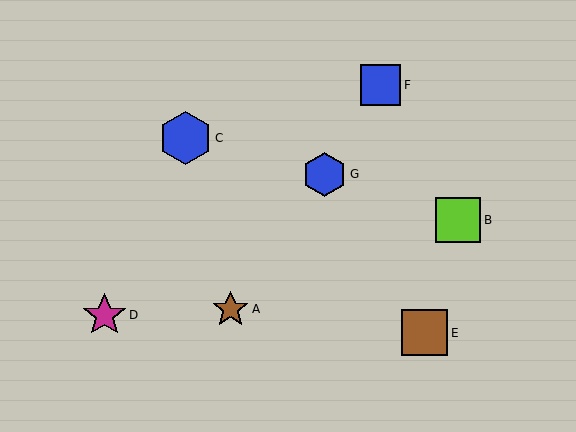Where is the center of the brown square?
The center of the brown square is at (425, 333).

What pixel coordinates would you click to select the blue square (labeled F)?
Click at (380, 85) to select the blue square F.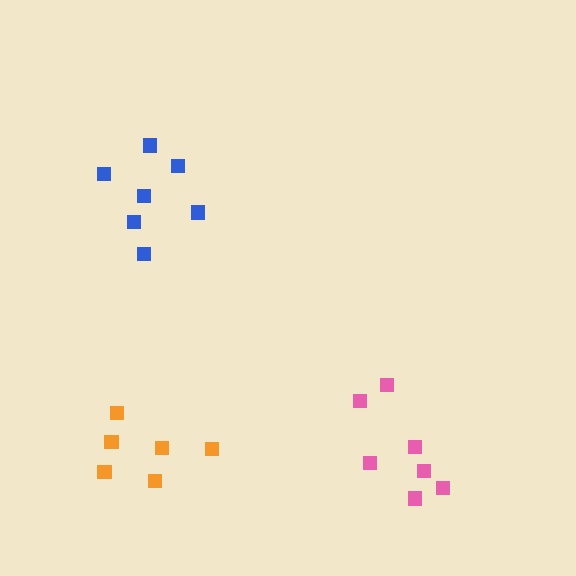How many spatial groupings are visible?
There are 3 spatial groupings.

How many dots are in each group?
Group 1: 6 dots, Group 2: 7 dots, Group 3: 7 dots (20 total).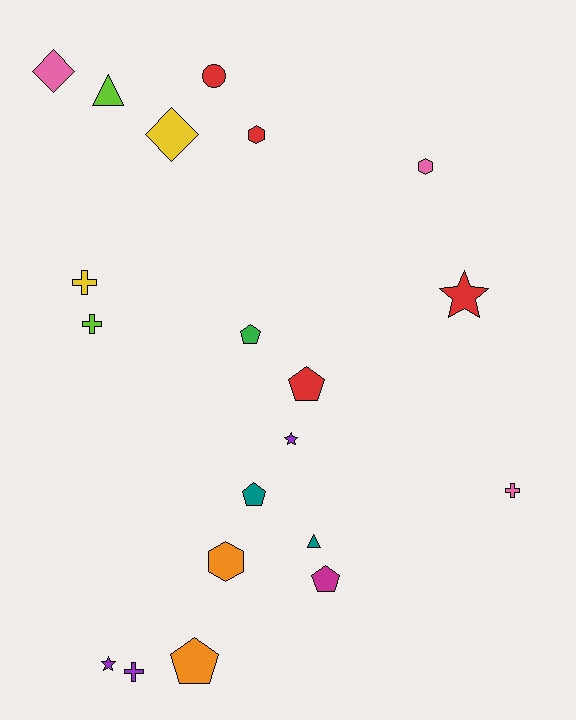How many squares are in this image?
There are no squares.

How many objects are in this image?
There are 20 objects.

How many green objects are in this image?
There is 1 green object.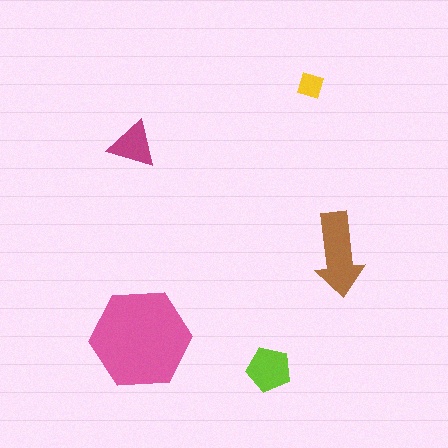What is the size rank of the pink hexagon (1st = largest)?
1st.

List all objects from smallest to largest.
The yellow diamond, the magenta triangle, the lime pentagon, the brown arrow, the pink hexagon.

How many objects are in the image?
There are 5 objects in the image.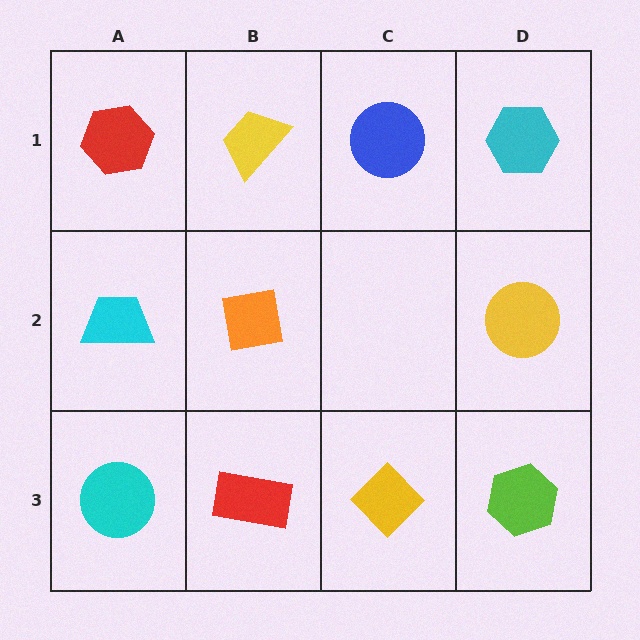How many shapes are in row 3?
4 shapes.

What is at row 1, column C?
A blue circle.